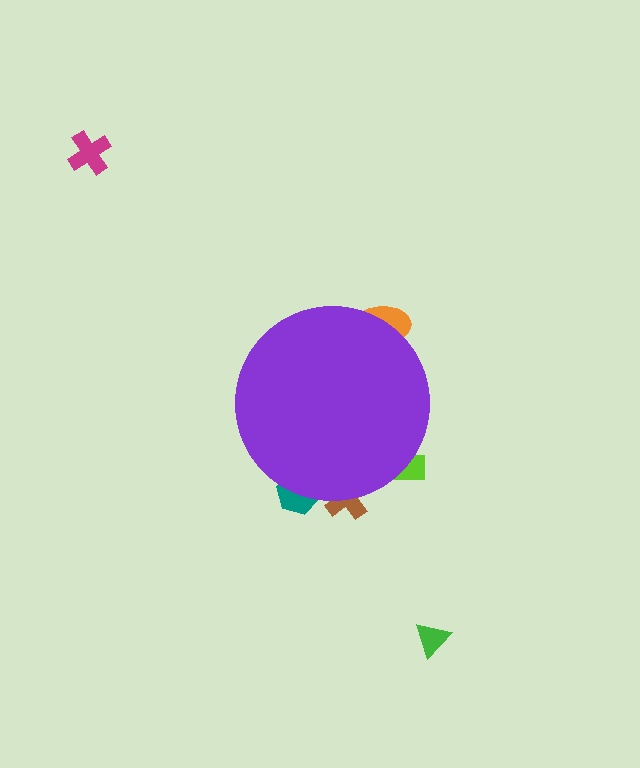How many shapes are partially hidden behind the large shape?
4 shapes are partially hidden.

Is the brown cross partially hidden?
Yes, the brown cross is partially hidden behind the purple circle.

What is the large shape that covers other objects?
A purple circle.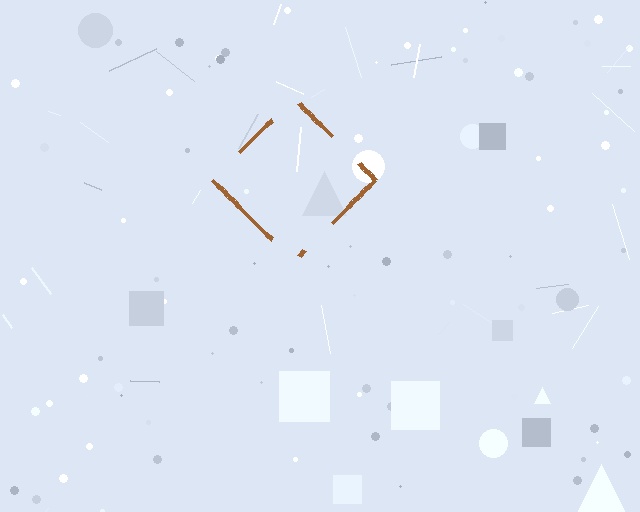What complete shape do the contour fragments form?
The contour fragments form a diamond.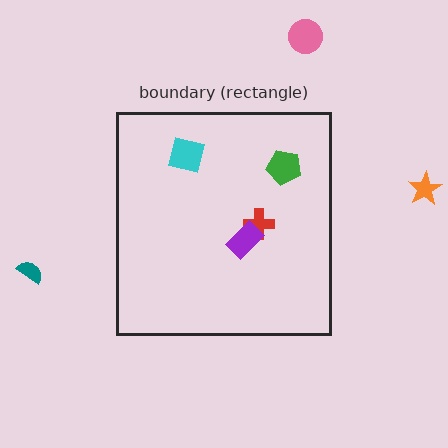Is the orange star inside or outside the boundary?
Outside.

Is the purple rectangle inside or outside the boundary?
Inside.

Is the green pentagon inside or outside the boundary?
Inside.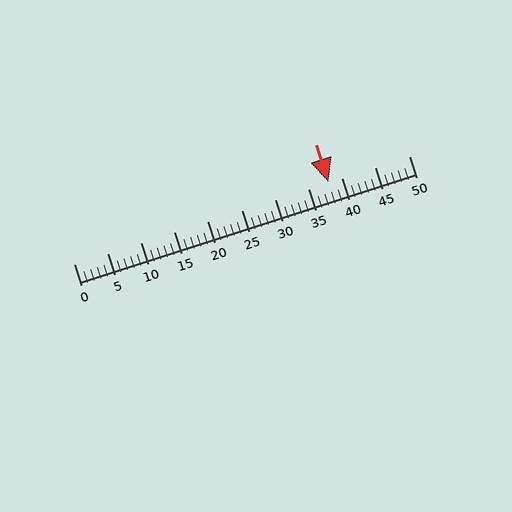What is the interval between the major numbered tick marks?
The major tick marks are spaced 5 units apart.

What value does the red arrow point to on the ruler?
The red arrow points to approximately 38.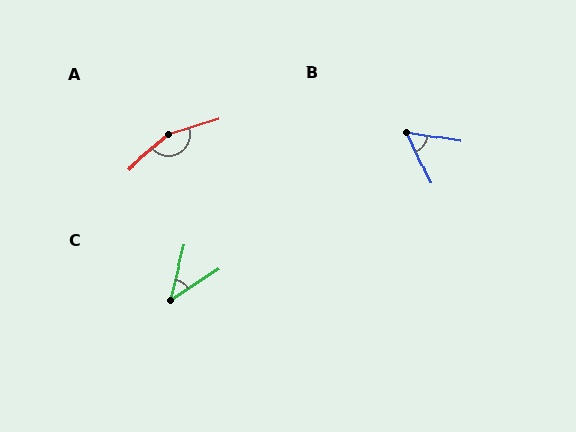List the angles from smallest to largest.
C (42°), B (55°), A (157°).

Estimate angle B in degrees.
Approximately 55 degrees.